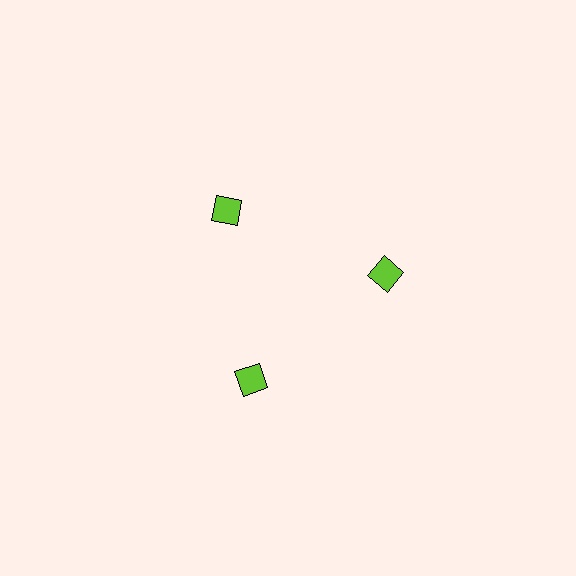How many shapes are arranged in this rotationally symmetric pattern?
There are 3 shapes, arranged in 3 groups of 1.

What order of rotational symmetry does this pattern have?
This pattern has 3-fold rotational symmetry.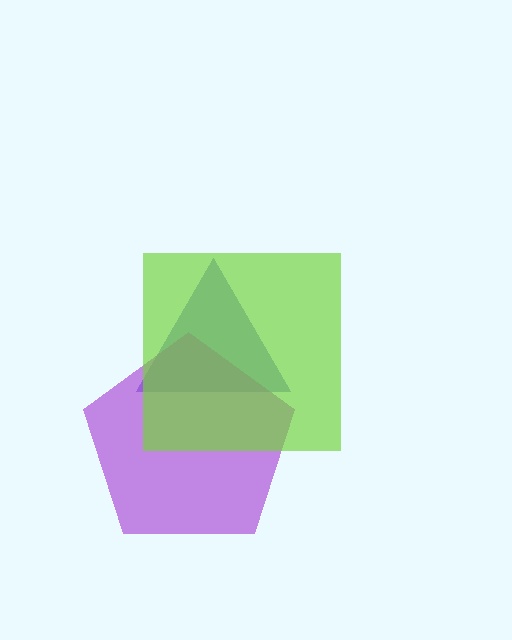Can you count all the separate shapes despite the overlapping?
Yes, there are 3 separate shapes.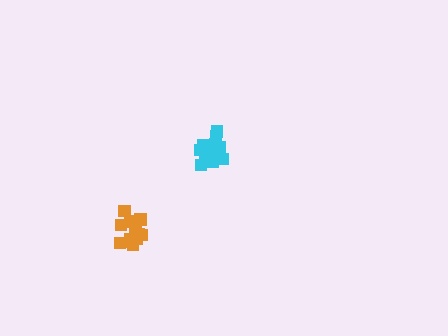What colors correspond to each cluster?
The clusters are colored: orange, cyan.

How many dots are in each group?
Group 1: 13 dots, Group 2: 14 dots (27 total).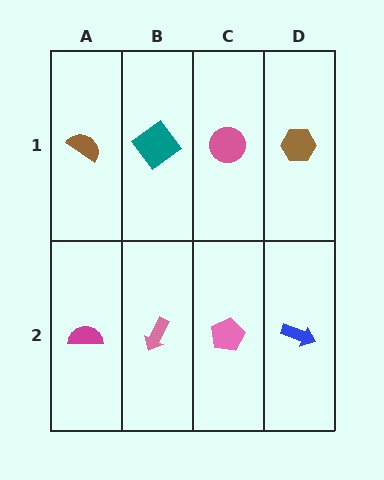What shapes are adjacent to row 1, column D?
A blue arrow (row 2, column D), a pink circle (row 1, column C).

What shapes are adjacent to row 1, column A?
A magenta semicircle (row 2, column A), a teal diamond (row 1, column B).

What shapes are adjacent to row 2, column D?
A brown hexagon (row 1, column D), a pink pentagon (row 2, column C).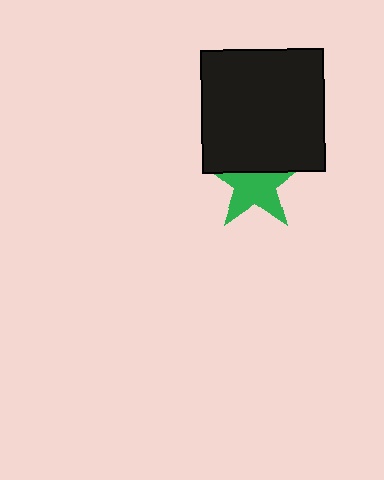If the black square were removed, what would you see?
You would see the complete green star.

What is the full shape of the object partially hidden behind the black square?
The partially hidden object is a green star.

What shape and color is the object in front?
The object in front is a black square.